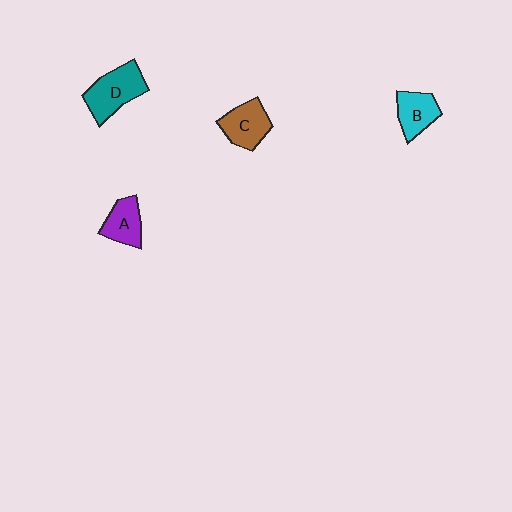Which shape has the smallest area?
Shape A (purple).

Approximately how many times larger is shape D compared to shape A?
Approximately 1.5 times.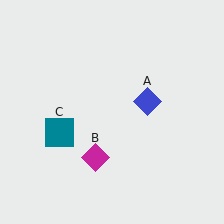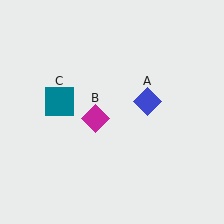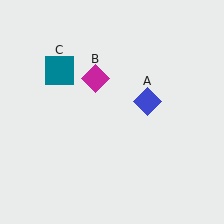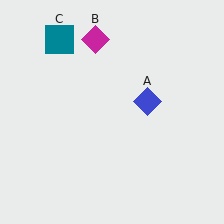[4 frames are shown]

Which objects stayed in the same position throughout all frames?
Blue diamond (object A) remained stationary.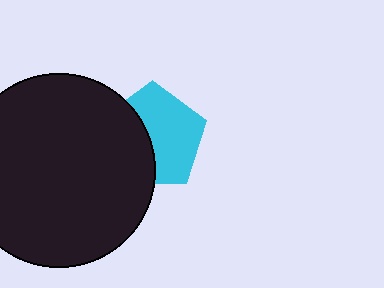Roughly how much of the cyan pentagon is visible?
About half of it is visible (roughly 59%).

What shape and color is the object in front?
The object in front is a black circle.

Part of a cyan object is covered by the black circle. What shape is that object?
It is a pentagon.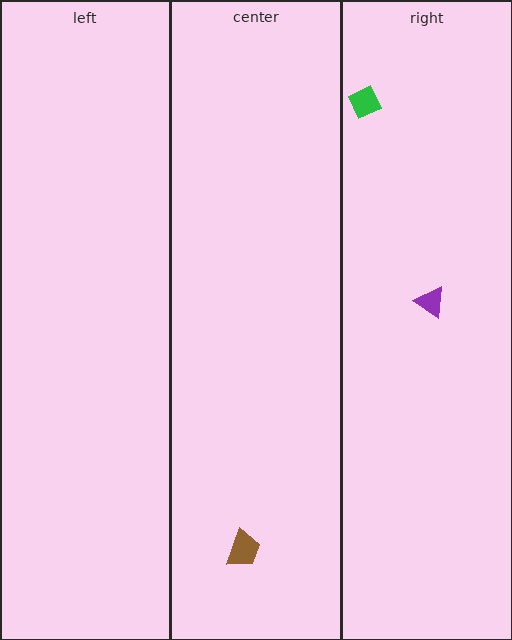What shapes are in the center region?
The brown trapezoid.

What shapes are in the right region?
The green diamond, the purple triangle.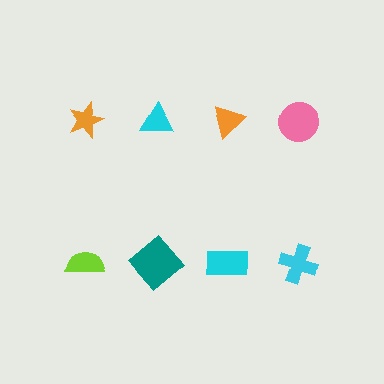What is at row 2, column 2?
A teal diamond.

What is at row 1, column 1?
An orange star.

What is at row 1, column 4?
A pink circle.